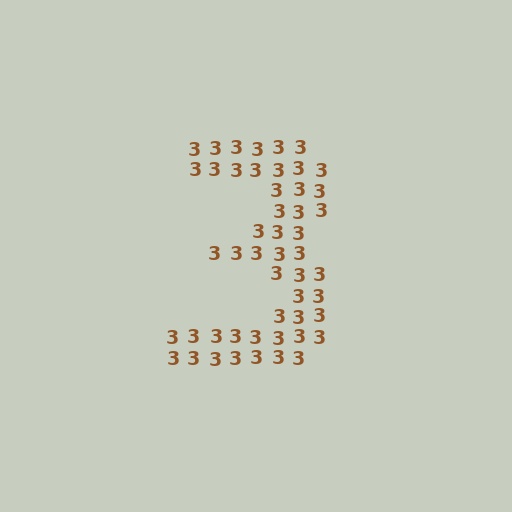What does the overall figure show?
The overall figure shows the digit 3.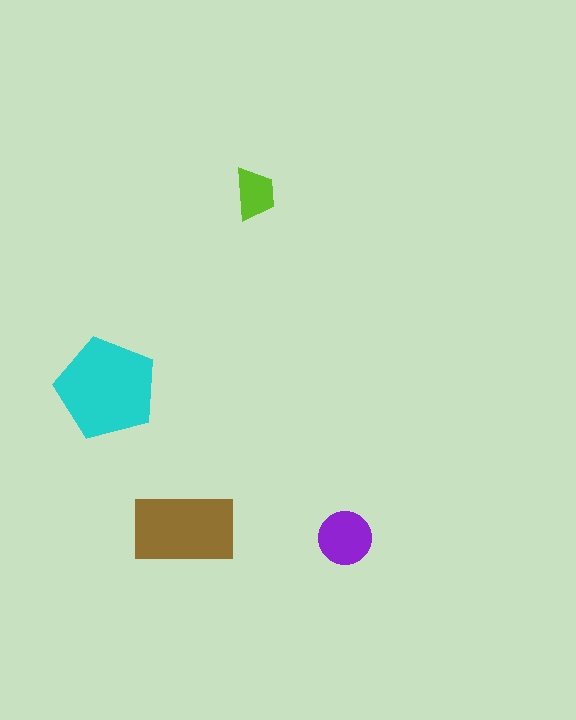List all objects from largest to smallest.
The cyan pentagon, the brown rectangle, the purple circle, the lime trapezoid.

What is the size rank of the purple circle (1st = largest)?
3rd.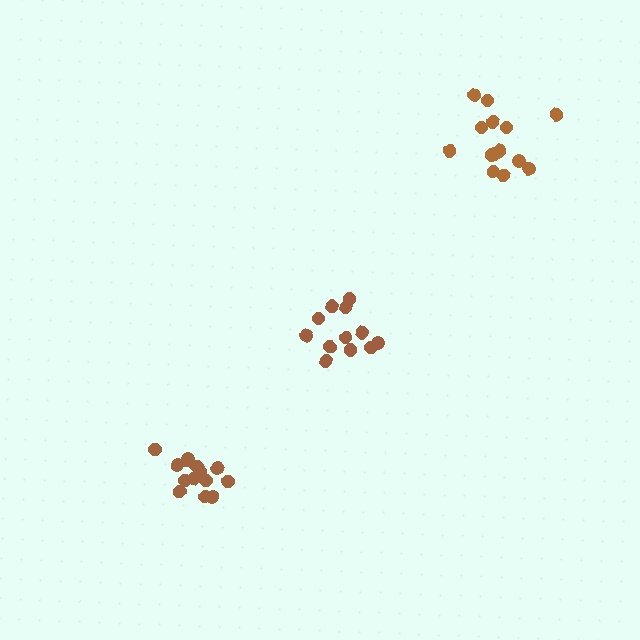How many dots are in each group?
Group 1: 12 dots, Group 2: 14 dots, Group 3: 14 dots (40 total).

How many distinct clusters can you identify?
There are 3 distinct clusters.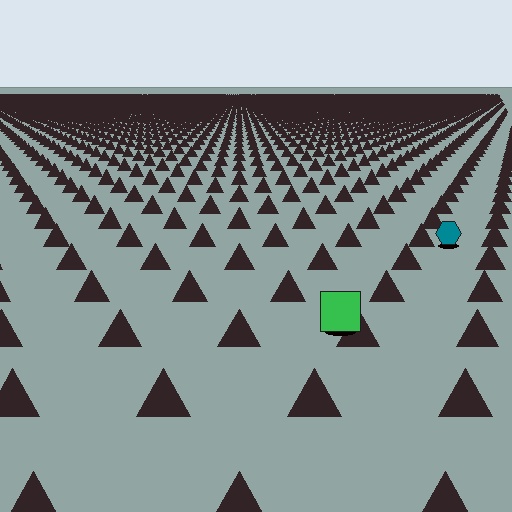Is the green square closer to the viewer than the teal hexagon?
Yes. The green square is closer — you can tell from the texture gradient: the ground texture is coarser near it.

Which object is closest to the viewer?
The green square is closest. The texture marks near it are larger and more spread out.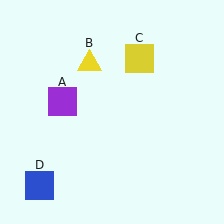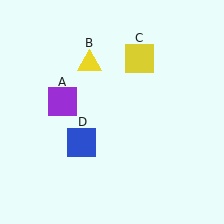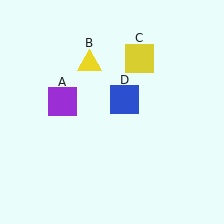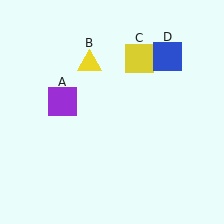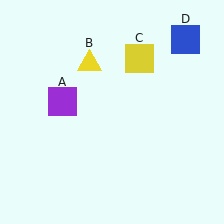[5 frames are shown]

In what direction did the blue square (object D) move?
The blue square (object D) moved up and to the right.